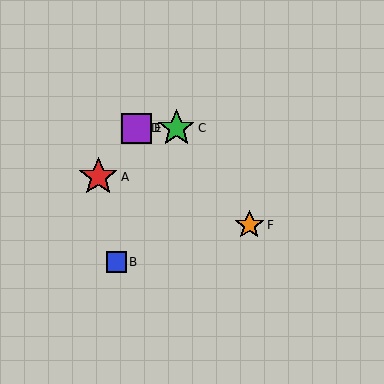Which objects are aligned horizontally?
Objects C, D, E are aligned horizontally.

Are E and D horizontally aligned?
Yes, both are at y≈128.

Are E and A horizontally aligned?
No, E is at y≈128 and A is at y≈177.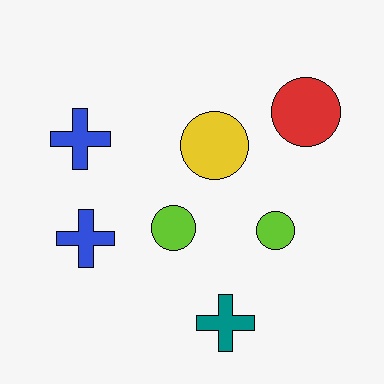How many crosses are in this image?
There are 3 crosses.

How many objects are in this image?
There are 7 objects.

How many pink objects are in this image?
There are no pink objects.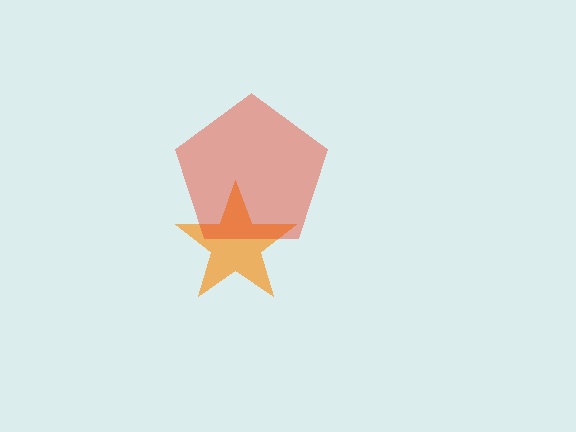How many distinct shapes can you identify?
There are 2 distinct shapes: an orange star, a red pentagon.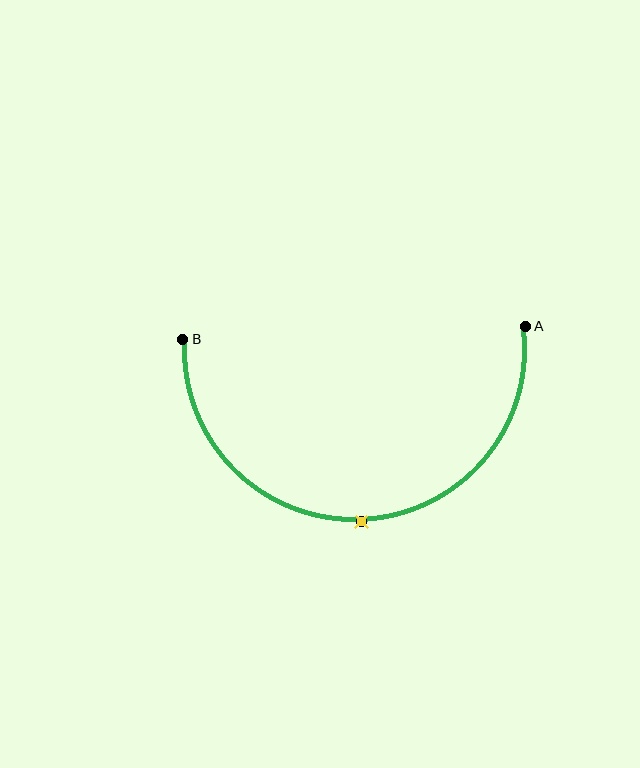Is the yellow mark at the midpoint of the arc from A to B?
Yes. The yellow mark lies on the arc at equal arc-length from both A and B — it is the arc midpoint.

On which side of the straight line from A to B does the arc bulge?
The arc bulges below the straight line connecting A and B.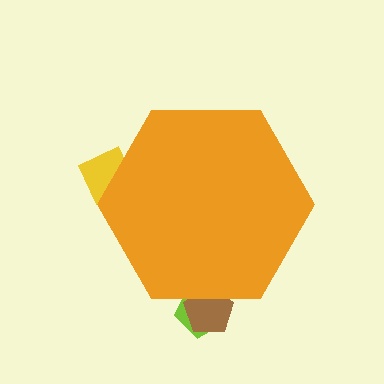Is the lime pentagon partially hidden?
Yes, the lime pentagon is partially hidden behind the orange hexagon.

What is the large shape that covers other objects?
An orange hexagon.